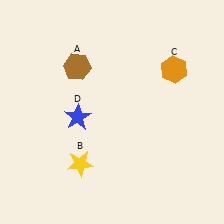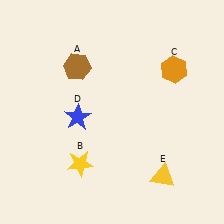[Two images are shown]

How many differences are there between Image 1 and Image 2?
There is 1 difference between the two images.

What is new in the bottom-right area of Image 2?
A yellow triangle (E) was added in the bottom-right area of Image 2.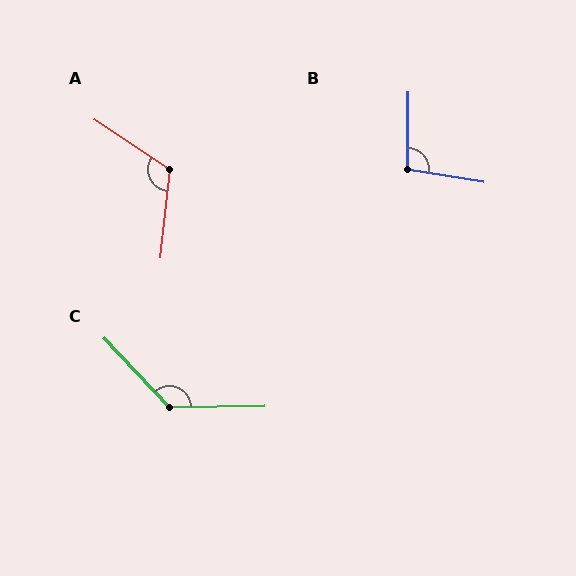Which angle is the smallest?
B, at approximately 99 degrees.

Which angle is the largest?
C, at approximately 132 degrees.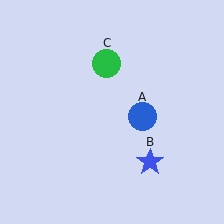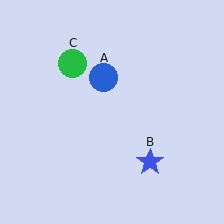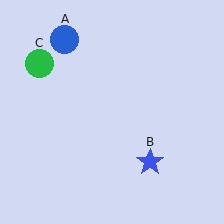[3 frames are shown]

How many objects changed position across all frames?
2 objects changed position: blue circle (object A), green circle (object C).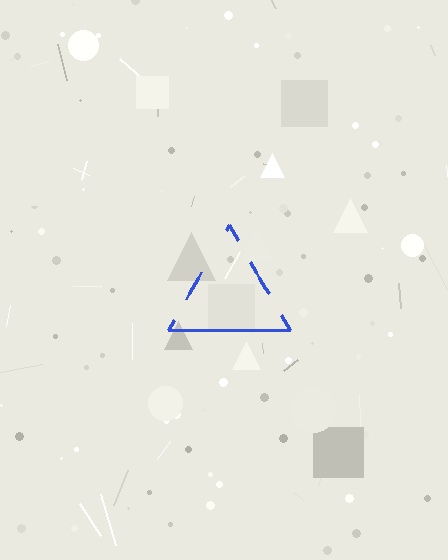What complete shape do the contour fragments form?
The contour fragments form a triangle.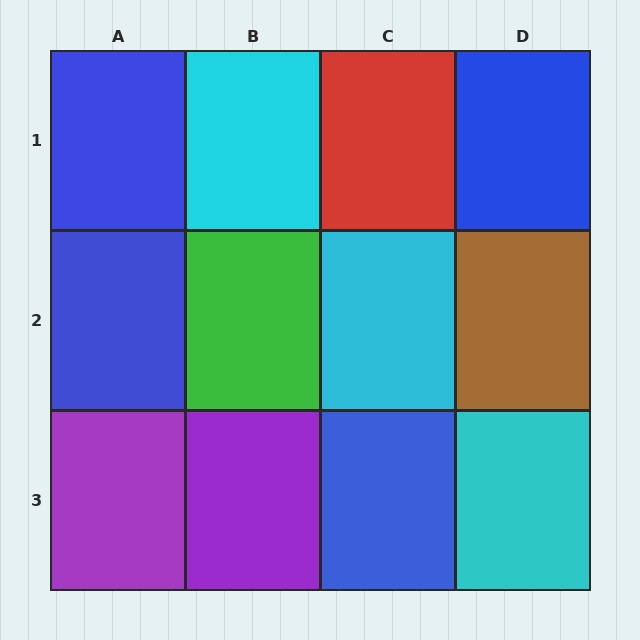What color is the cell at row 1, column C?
Red.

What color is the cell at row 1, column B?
Cyan.